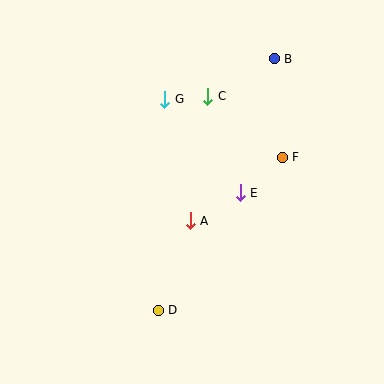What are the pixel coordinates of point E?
Point E is at (240, 193).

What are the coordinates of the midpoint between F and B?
The midpoint between F and B is at (278, 108).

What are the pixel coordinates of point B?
Point B is at (274, 59).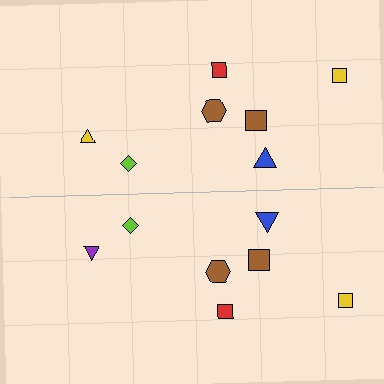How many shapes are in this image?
There are 14 shapes in this image.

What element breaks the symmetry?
The purple triangle on the bottom side breaks the symmetry — its mirror counterpart is yellow.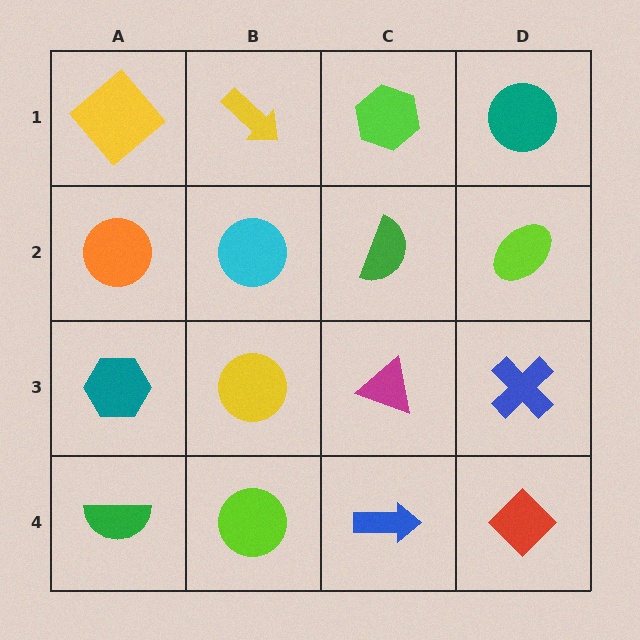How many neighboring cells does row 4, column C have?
3.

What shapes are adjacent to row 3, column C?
A green semicircle (row 2, column C), a blue arrow (row 4, column C), a yellow circle (row 3, column B), a blue cross (row 3, column D).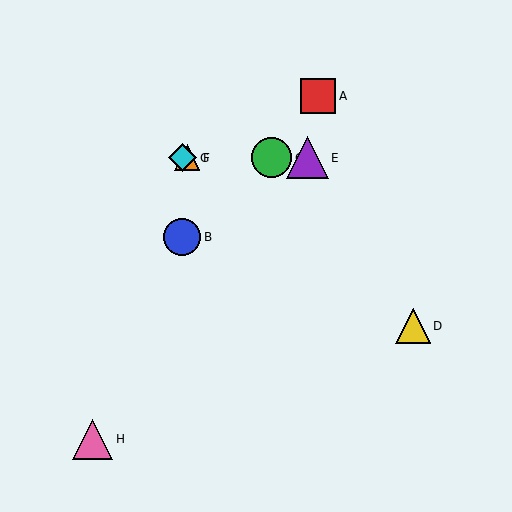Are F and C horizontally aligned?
Yes, both are at y≈158.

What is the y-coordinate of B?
Object B is at y≈237.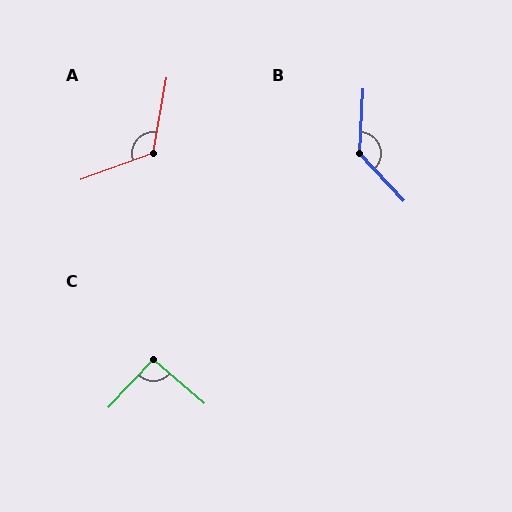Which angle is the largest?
B, at approximately 135 degrees.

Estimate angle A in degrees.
Approximately 121 degrees.